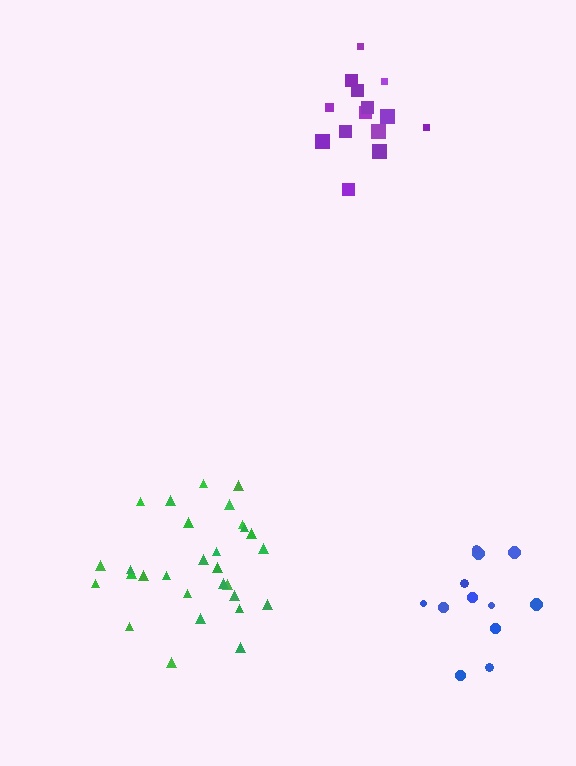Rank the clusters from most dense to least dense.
green, purple, blue.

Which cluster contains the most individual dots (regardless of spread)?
Green (29).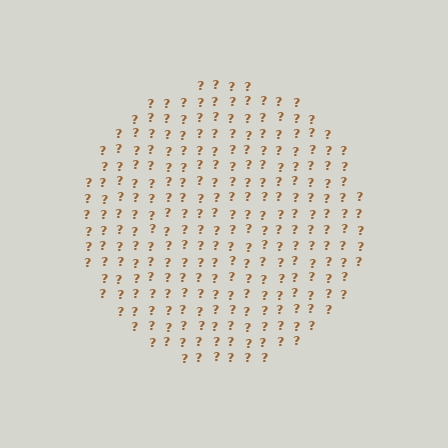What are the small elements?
The small elements are question marks.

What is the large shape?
The large shape is a circle.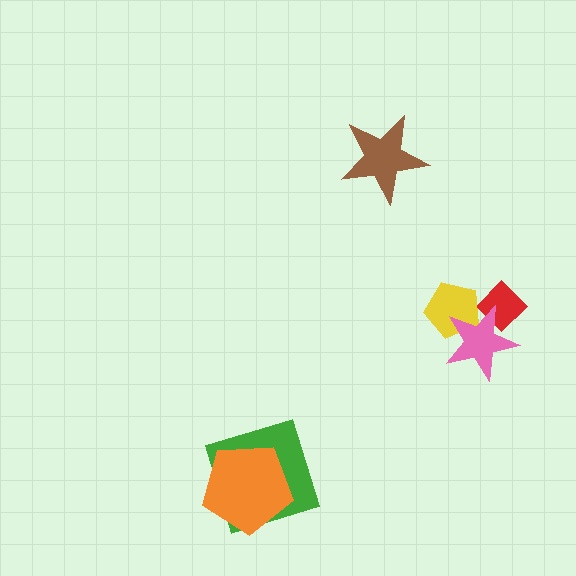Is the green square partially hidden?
Yes, it is partially covered by another shape.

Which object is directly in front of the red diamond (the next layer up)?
The yellow pentagon is directly in front of the red diamond.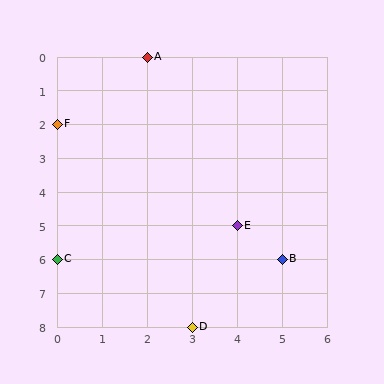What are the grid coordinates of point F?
Point F is at grid coordinates (0, 2).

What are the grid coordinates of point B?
Point B is at grid coordinates (5, 6).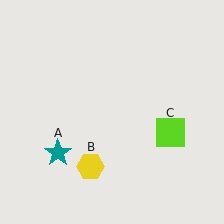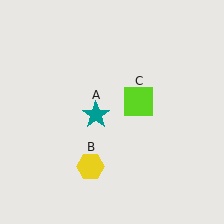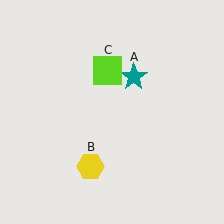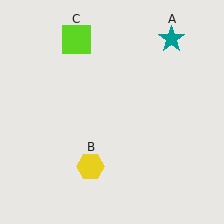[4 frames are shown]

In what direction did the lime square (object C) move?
The lime square (object C) moved up and to the left.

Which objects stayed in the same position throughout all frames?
Yellow hexagon (object B) remained stationary.